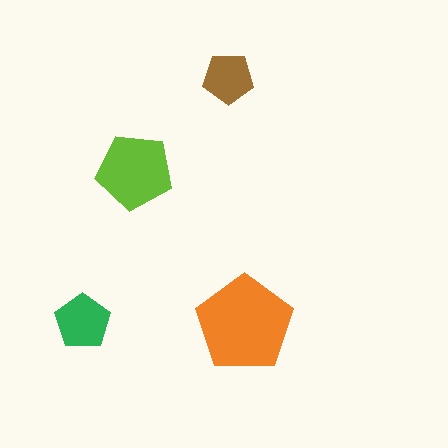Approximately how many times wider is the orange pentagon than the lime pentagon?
About 1.5 times wider.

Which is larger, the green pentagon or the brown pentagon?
The green one.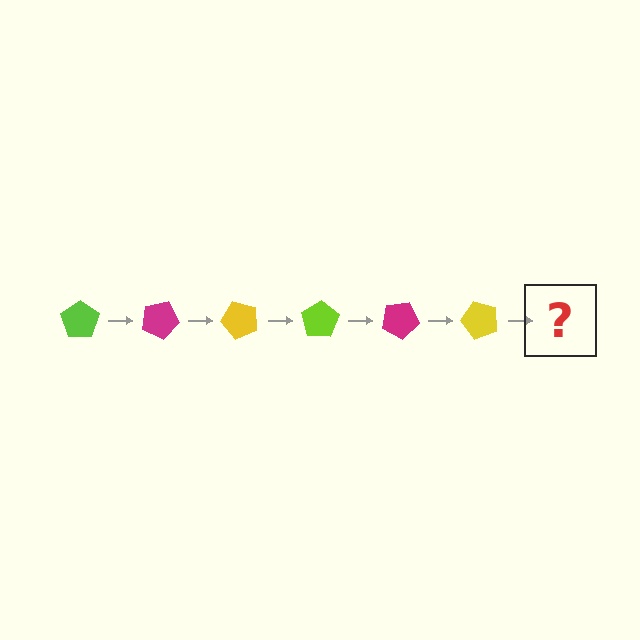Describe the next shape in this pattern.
It should be a lime pentagon, rotated 150 degrees from the start.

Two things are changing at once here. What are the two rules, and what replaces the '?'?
The two rules are that it rotates 25 degrees each step and the color cycles through lime, magenta, and yellow. The '?' should be a lime pentagon, rotated 150 degrees from the start.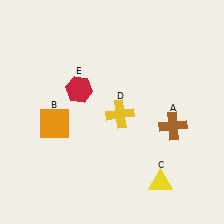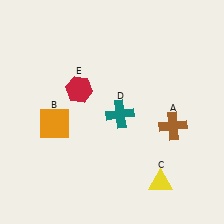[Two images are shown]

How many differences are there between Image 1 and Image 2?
There is 1 difference between the two images.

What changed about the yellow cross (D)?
In Image 1, D is yellow. In Image 2, it changed to teal.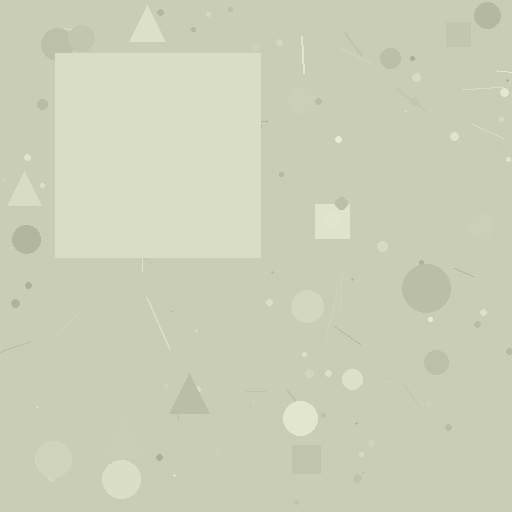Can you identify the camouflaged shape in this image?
The camouflaged shape is a square.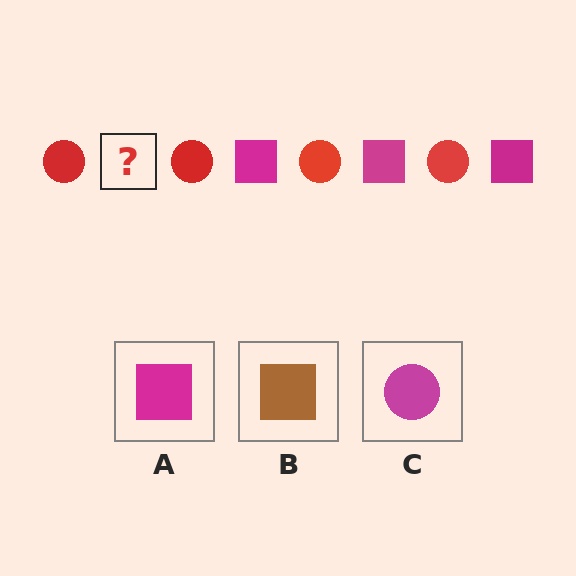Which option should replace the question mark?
Option A.